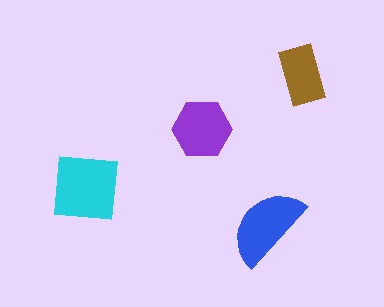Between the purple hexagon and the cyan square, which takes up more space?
The cyan square.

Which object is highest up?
The brown rectangle is topmost.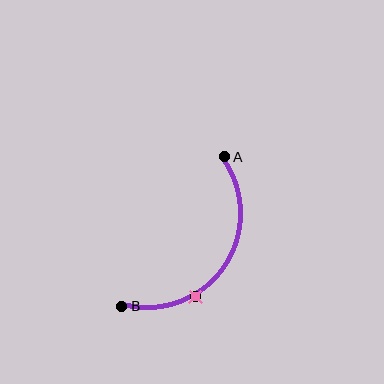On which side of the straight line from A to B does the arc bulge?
The arc bulges below and to the right of the straight line connecting A and B.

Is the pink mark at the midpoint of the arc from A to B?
No. The pink mark lies on the arc but is closer to endpoint B. The arc midpoint would be at the point on the curve equidistant along the arc from both A and B.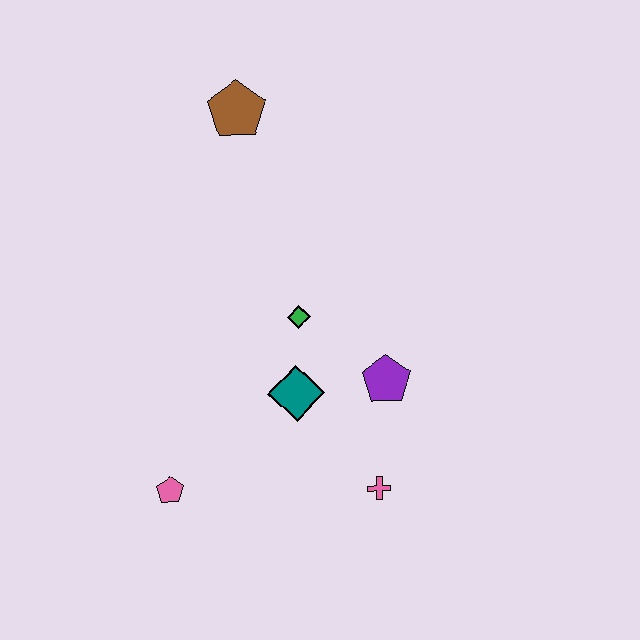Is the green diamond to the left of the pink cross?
Yes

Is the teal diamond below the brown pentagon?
Yes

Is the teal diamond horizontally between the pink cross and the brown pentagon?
Yes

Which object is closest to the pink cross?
The purple pentagon is closest to the pink cross.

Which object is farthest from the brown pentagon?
The pink cross is farthest from the brown pentagon.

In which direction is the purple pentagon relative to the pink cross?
The purple pentagon is above the pink cross.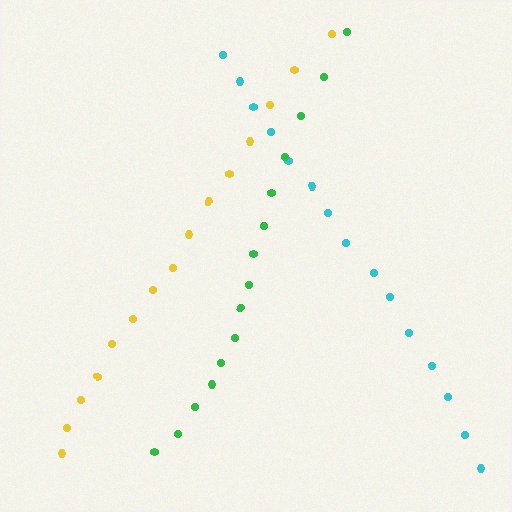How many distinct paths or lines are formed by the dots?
There are 3 distinct paths.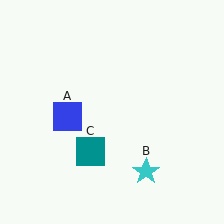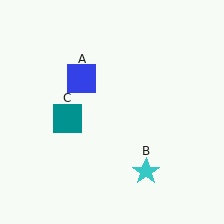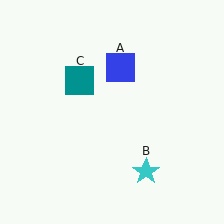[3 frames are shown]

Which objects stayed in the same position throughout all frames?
Cyan star (object B) remained stationary.